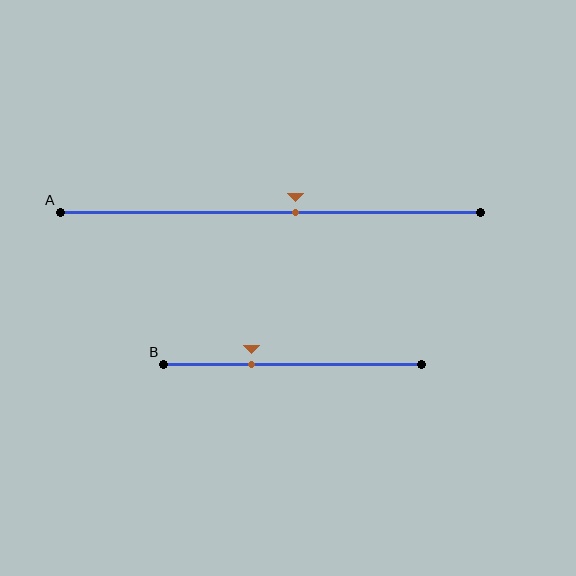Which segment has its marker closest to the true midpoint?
Segment A has its marker closest to the true midpoint.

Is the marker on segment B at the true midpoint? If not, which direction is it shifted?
No, the marker on segment B is shifted to the left by about 16% of the segment length.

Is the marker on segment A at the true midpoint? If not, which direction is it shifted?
No, the marker on segment A is shifted to the right by about 6% of the segment length.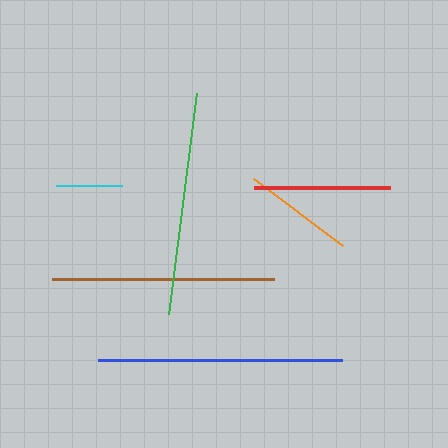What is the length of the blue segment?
The blue segment is approximately 243 pixels long.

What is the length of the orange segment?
The orange segment is approximately 111 pixels long.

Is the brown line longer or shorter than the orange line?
The brown line is longer than the orange line.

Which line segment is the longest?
The blue line is the longest at approximately 243 pixels.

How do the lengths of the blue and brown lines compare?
The blue and brown lines are approximately the same length.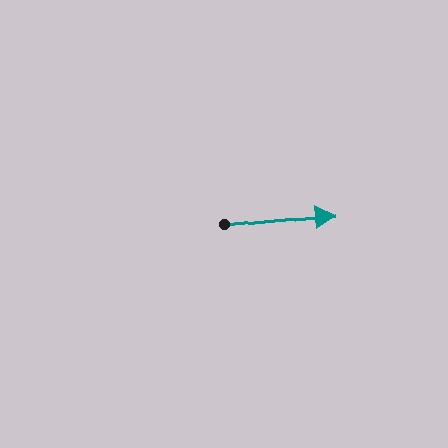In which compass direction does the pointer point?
East.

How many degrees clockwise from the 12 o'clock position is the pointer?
Approximately 84 degrees.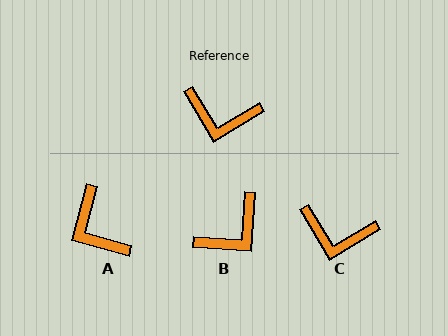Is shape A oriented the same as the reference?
No, it is off by about 46 degrees.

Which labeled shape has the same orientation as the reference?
C.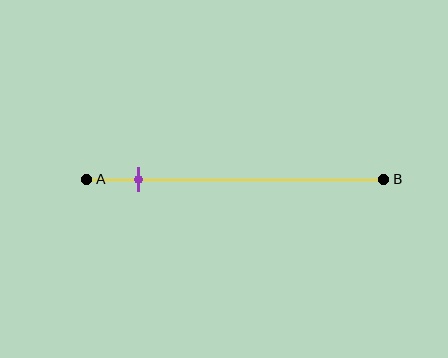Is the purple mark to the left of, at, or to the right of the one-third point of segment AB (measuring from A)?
The purple mark is to the left of the one-third point of segment AB.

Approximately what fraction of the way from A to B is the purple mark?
The purple mark is approximately 15% of the way from A to B.